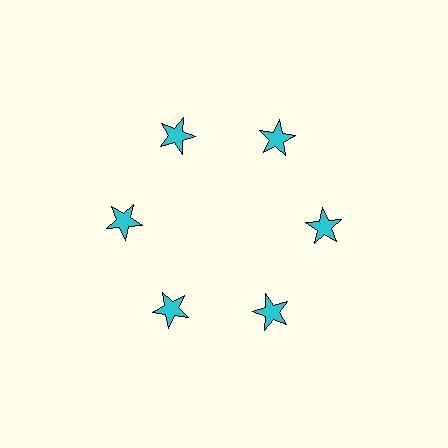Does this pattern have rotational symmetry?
Yes, this pattern has 6-fold rotational symmetry. It looks the same after rotating 60 degrees around the center.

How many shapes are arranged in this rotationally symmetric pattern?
There are 6 shapes, arranged in 6 groups of 1.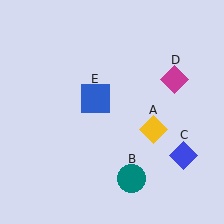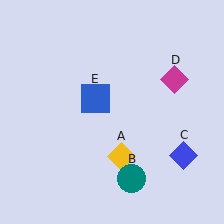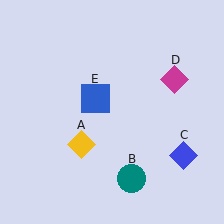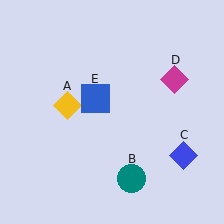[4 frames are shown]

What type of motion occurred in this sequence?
The yellow diamond (object A) rotated clockwise around the center of the scene.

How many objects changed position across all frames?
1 object changed position: yellow diamond (object A).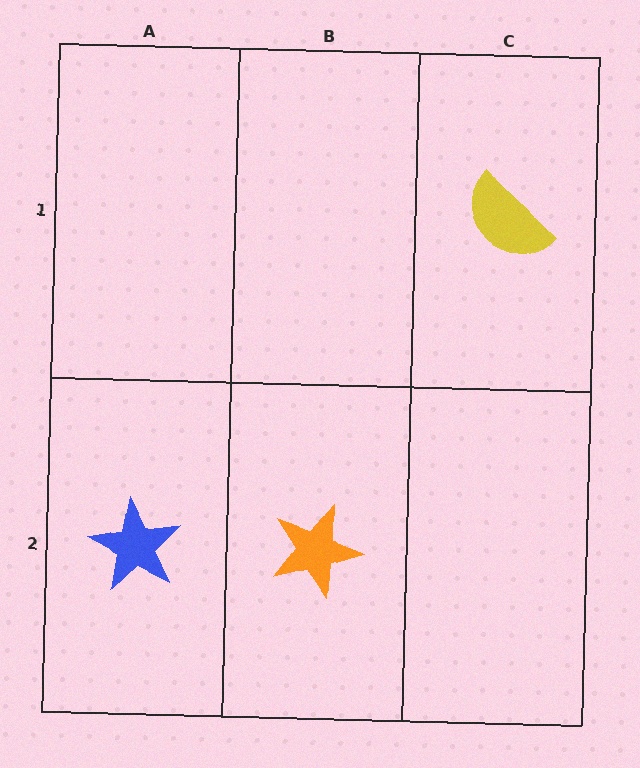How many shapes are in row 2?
2 shapes.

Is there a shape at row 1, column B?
No, that cell is empty.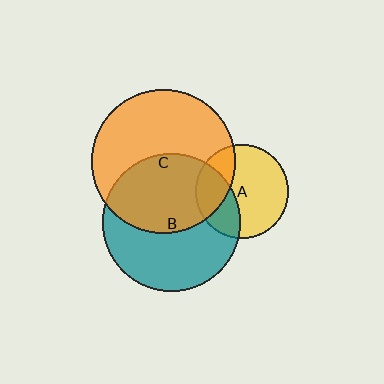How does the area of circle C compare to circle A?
Approximately 2.4 times.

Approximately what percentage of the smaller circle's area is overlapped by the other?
Approximately 50%.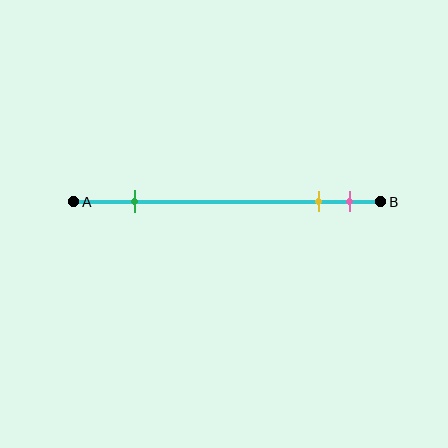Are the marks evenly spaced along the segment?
No, the marks are not evenly spaced.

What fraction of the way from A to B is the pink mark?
The pink mark is approximately 90% (0.9) of the way from A to B.